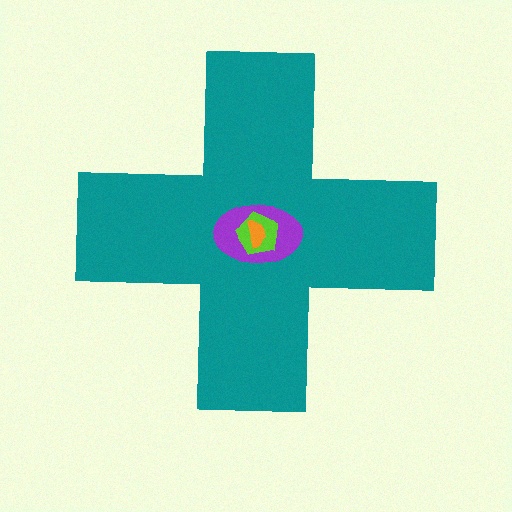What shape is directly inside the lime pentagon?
The orange semicircle.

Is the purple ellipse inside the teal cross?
Yes.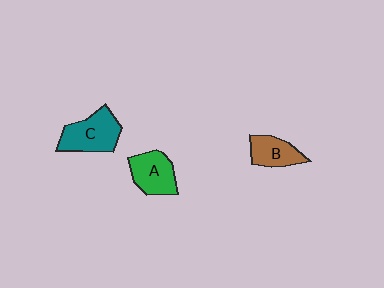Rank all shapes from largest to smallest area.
From largest to smallest: C (teal), A (green), B (brown).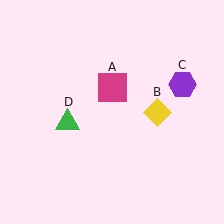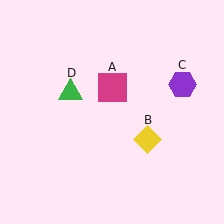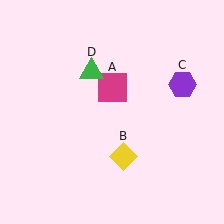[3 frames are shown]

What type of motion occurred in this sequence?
The yellow diamond (object B), green triangle (object D) rotated clockwise around the center of the scene.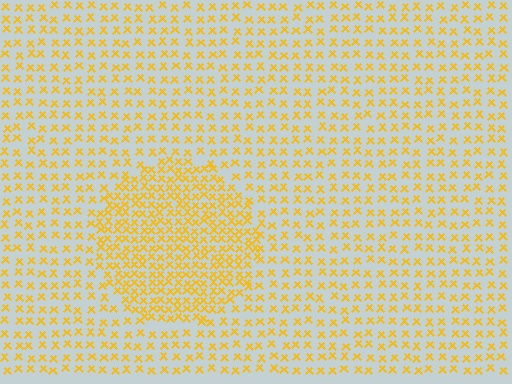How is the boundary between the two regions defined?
The boundary is defined by a change in element density (approximately 1.9x ratio). All elements are the same color, size, and shape.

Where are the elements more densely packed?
The elements are more densely packed inside the circle boundary.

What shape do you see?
I see a circle.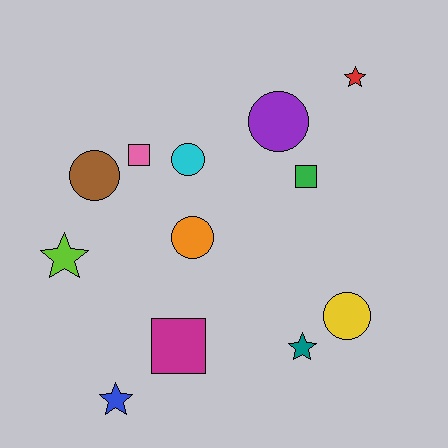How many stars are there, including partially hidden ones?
There are 4 stars.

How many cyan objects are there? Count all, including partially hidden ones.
There is 1 cyan object.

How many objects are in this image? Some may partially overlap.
There are 12 objects.